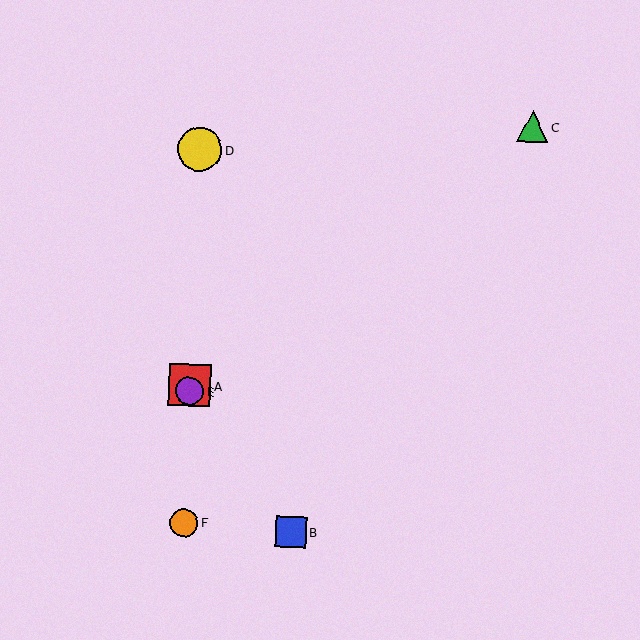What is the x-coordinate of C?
Object C is at x≈533.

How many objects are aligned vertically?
4 objects (A, D, E, F) are aligned vertically.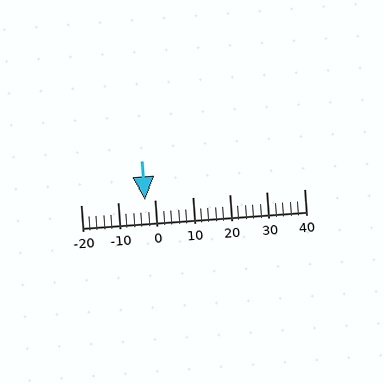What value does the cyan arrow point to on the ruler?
The cyan arrow points to approximately -3.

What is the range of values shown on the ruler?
The ruler shows values from -20 to 40.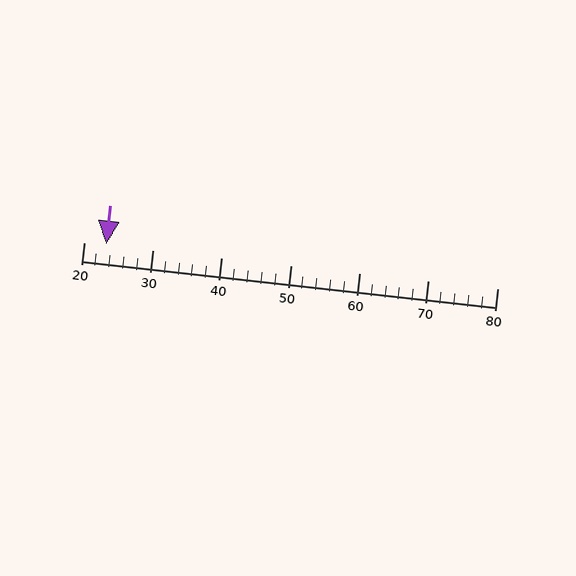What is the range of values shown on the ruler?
The ruler shows values from 20 to 80.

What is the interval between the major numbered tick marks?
The major tick marks are spaced 10 units apart.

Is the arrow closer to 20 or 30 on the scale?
The arrow is closer to 20.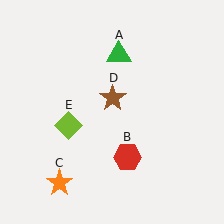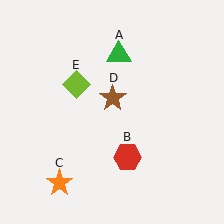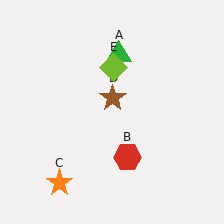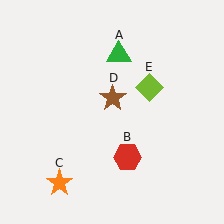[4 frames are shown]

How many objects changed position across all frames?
1 object changed position: lime diamond (object E).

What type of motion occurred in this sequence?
The lime diamond (object E) rotated clockwise around the center of the scene.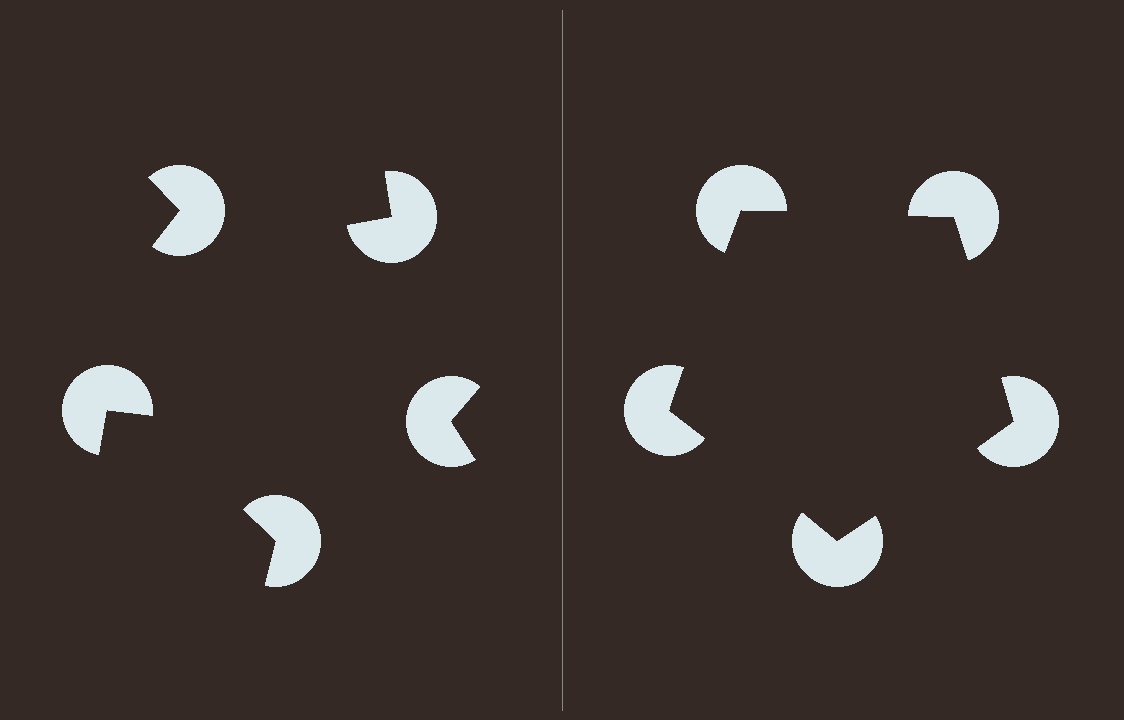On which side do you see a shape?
An illusory pentagon appears on the right side. On the left side the wedge cuts are rotated, so no coherent shape forms.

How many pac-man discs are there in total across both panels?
10 — 5 on each side.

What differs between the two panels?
The pac-man discs are positioned identically on both sides; only the wedge orientations differ. On the right they align to a pentagon; on the left they are misaligned.